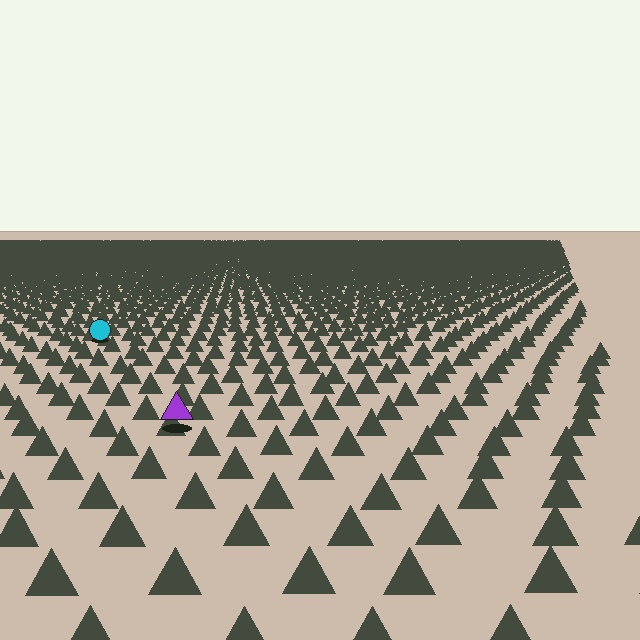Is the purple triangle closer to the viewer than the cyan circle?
Yes. The purple triangle is closer — you can tell from the texture gradient: the ground texture is coarser near it.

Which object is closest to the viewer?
The purple triangle is closest. The texture marks near it are larger and more spread out.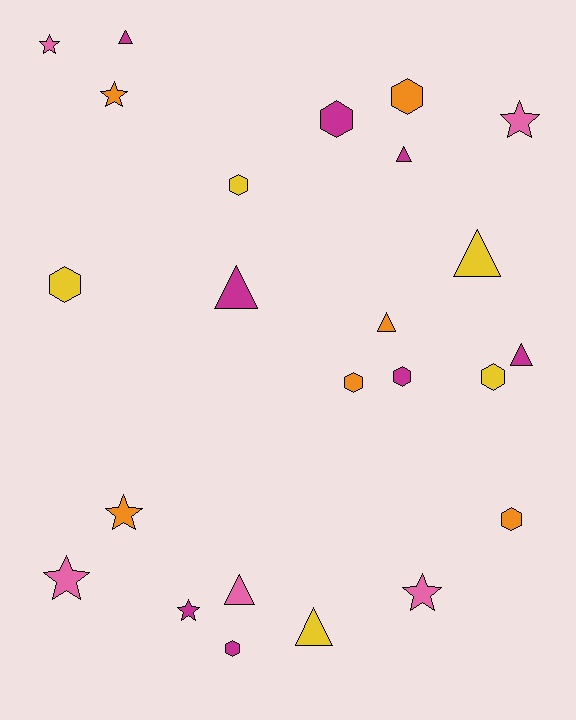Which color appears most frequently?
Magenta, with 8 objects.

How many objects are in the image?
There are 24 objects.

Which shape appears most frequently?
Hexagon, with 9 objects.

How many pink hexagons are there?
There are no pink hexagons.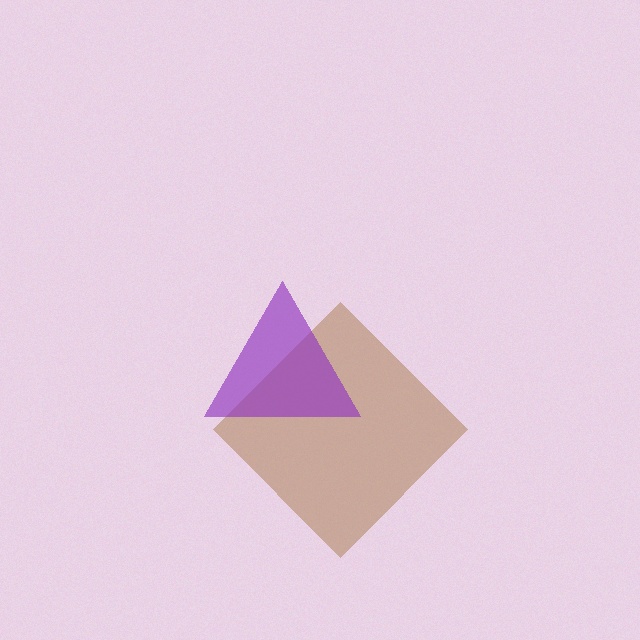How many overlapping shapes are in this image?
There are 2 overlapping shapes in the image.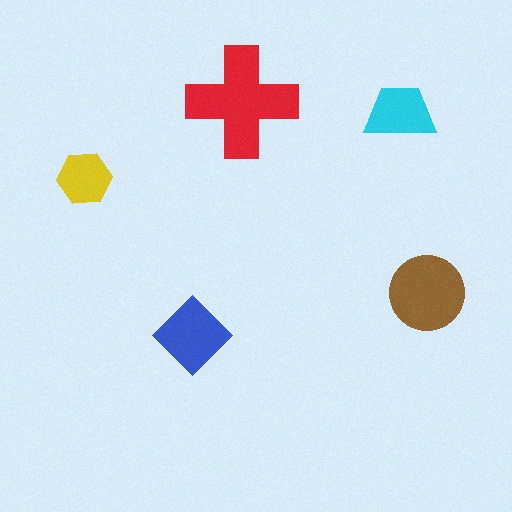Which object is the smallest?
The yellow hexagon.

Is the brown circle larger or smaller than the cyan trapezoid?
Larger.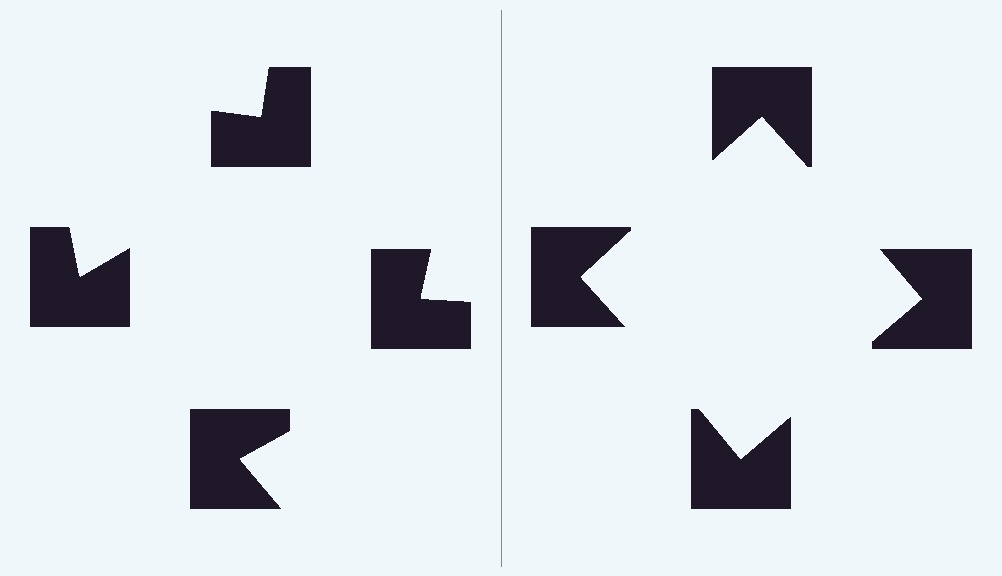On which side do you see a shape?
An illusory square appears on the right side. On the left side the wedge cuts are rotated, so no coherent shape forms.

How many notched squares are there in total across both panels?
8 — 4 on each side.